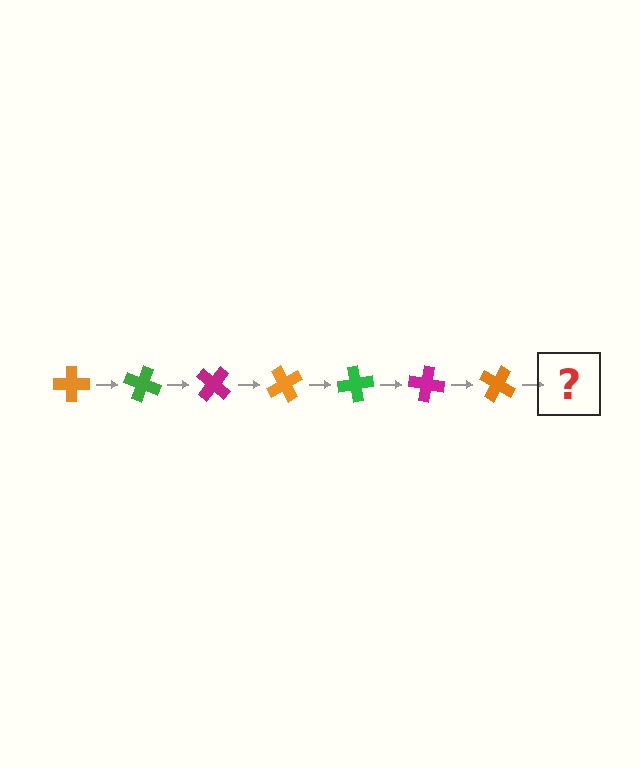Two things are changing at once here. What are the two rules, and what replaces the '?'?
The two rules are that it rotates 20 degrees each step and the color cycles through orange, green, and magenta. The '?' should be a green cross, rotated 140 degrees from the start.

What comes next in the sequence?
The next element should be a green cross, rotated 140 degrees from the start.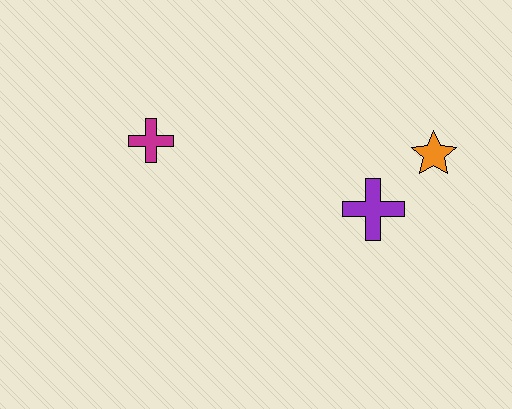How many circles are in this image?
There are no circles.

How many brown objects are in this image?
There are no brown objects.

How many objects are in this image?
There are 3 objects.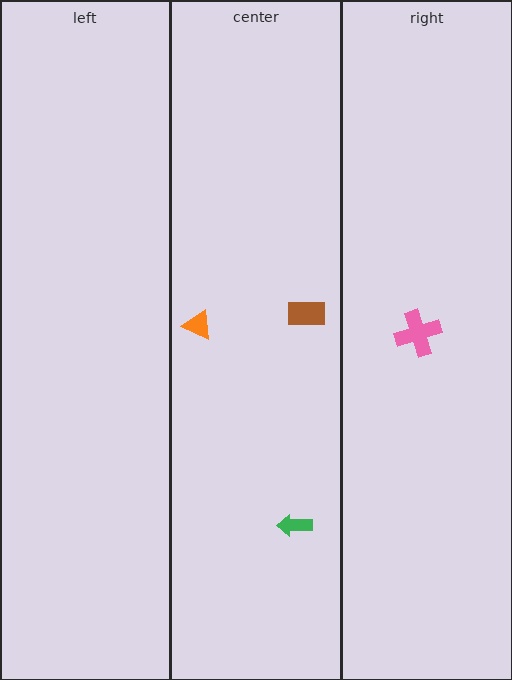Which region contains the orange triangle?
The center region.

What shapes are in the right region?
The pink cross.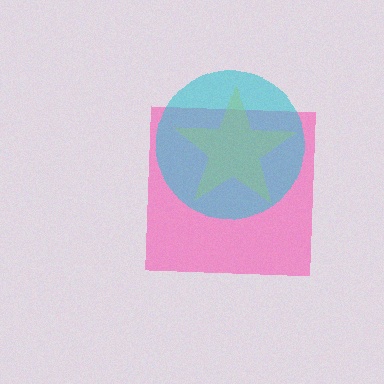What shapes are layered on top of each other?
The layered shapes are: a pink square, a yellow star, a cyan circle.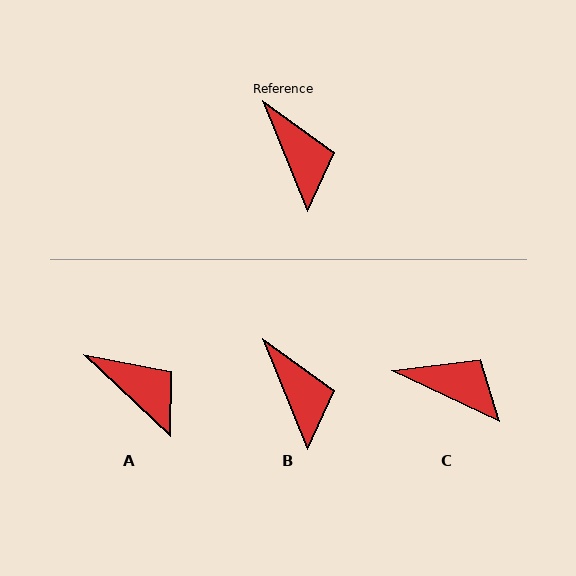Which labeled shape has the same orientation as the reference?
B.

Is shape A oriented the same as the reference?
No, it is off by about 24 degrees.